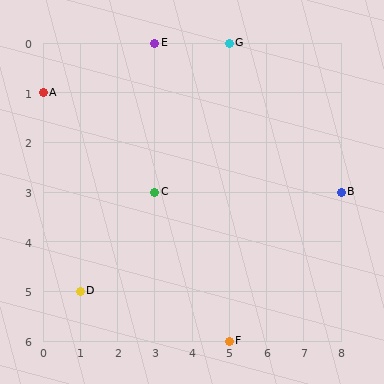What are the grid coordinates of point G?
Point G is at grid coordinates (5, 0).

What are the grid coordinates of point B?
Point B is at grid coordinates (8, 3).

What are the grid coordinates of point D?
Point D is at grid coordinates (1, 5).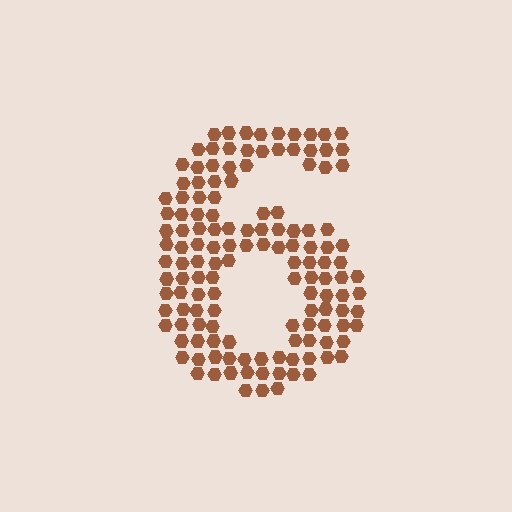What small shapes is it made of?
It is made of small hexagons.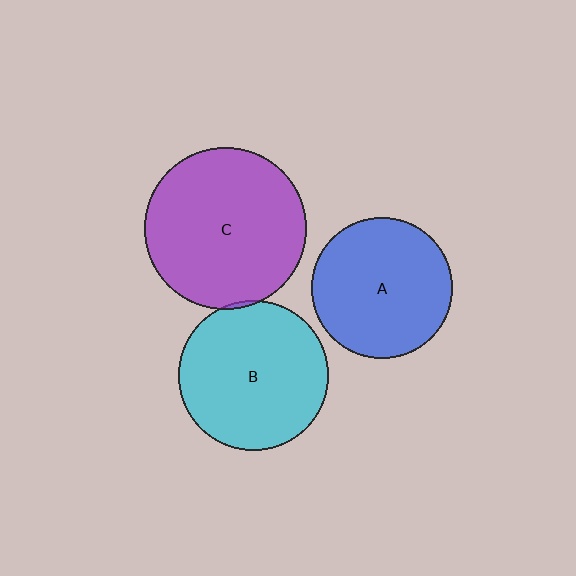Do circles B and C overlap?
Yes.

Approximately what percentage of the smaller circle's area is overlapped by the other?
Approximately 5%.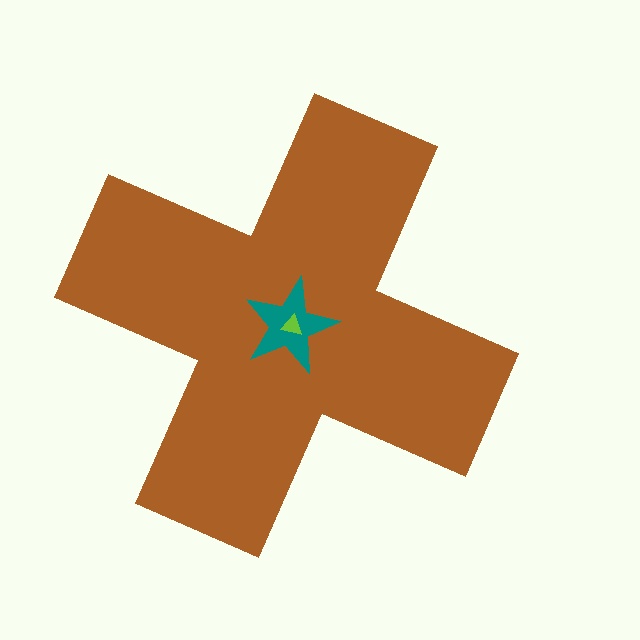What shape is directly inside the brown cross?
The teal star.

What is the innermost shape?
The lime triangle.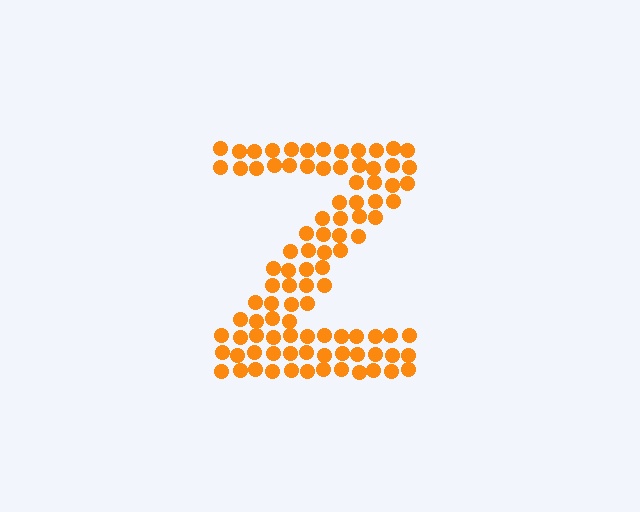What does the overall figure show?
The overall figure shows the letter Z.